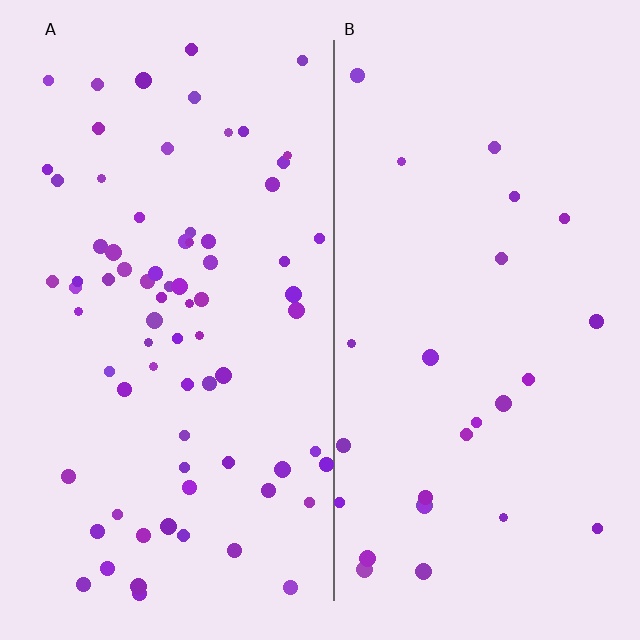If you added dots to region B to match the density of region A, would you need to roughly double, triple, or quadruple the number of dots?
Approximately triple.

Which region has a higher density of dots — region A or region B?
A (the left).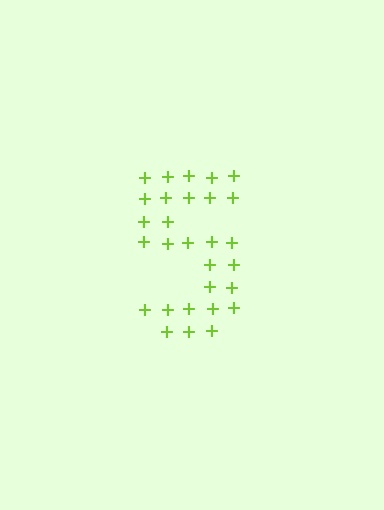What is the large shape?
The large shape is the digit 5.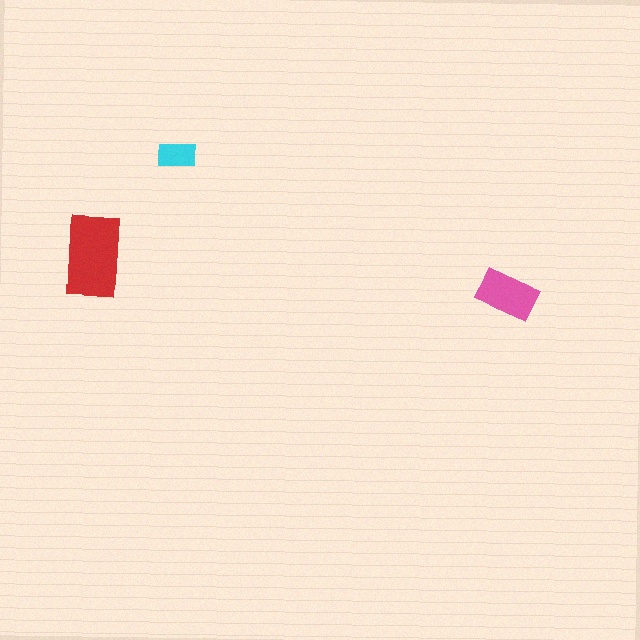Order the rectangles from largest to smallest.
the red one, the pink one, the cyan one.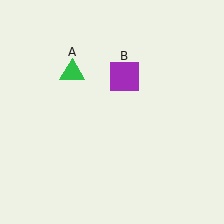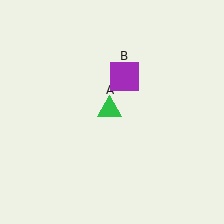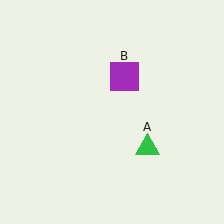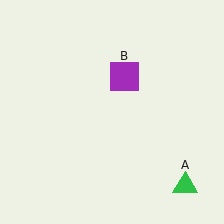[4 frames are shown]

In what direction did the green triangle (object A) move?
The green triangle (object A) moved down and to the right.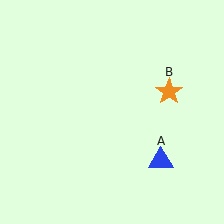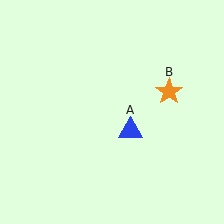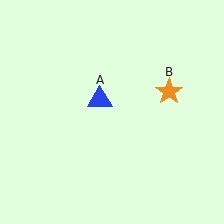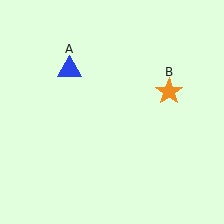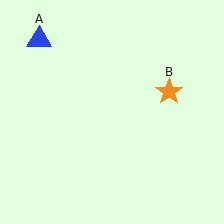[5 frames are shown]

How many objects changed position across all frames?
1 object changed position: blue triangle (object A).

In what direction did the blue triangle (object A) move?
The blue triangle (object A) moved up and to the left.